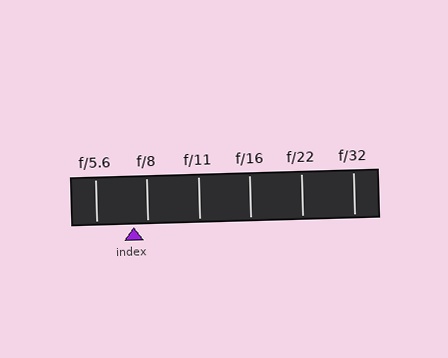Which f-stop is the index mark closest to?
The index mark is closest to f/8.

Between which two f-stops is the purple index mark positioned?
The index mark is between f/5.6 and f/8.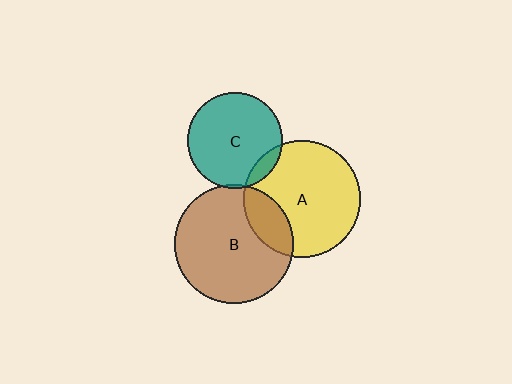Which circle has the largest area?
Circle B (brown).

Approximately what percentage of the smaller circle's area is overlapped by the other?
Approximately 5%.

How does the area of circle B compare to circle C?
Approximately 1.5 times.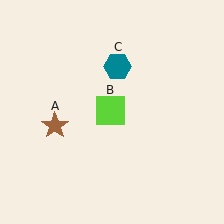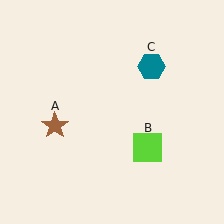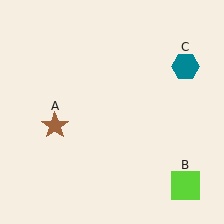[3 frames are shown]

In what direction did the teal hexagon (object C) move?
The teal hexagon (object C) moved right.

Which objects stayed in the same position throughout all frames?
Brown star (object A) remained stationary.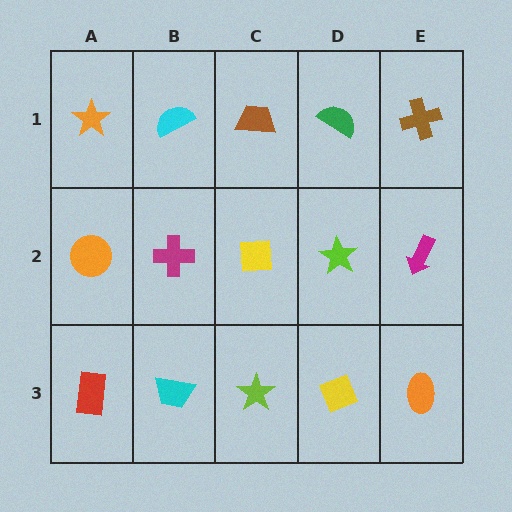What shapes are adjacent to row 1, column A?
An orange circle (row 2, column A), a cyan semicircle (row 1, column B).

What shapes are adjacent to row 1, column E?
A magenta arrow (row 2, column E), a green semicircle (row 1, column D).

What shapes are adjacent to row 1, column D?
A lime star (row 2, column D), a brown trapezoid (row 1, column C), a brown cross (row 1, column E).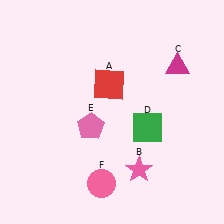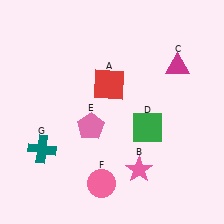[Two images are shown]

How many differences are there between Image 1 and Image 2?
There is 1 difference between the two images.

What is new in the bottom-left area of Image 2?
A teal cross (G) was added in the bottom-left area of Image 2.